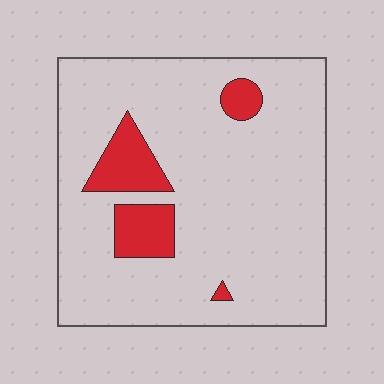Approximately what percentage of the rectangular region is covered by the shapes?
Approximately 10%.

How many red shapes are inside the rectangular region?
4.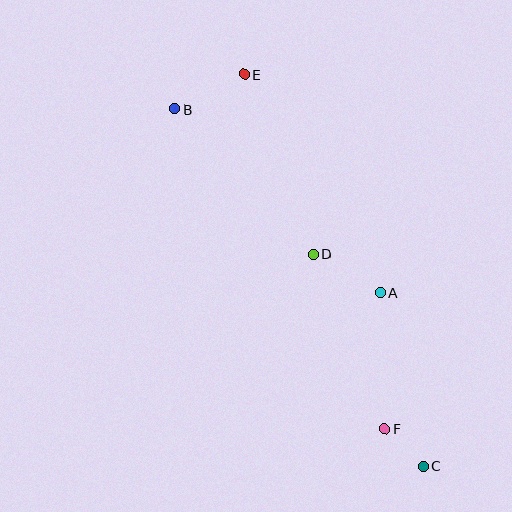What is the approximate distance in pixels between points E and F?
The distance between E and F is approximately 381 pixels.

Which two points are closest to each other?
Points C and F are closest to each other.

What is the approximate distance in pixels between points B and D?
The distance between B and D is approximately 201 pixels.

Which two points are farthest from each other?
Points B and C are farthest from each other.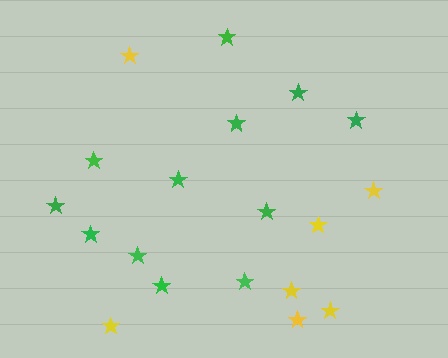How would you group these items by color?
There are 2 groups: one group of yellow stars (7) and one group of green stars (12).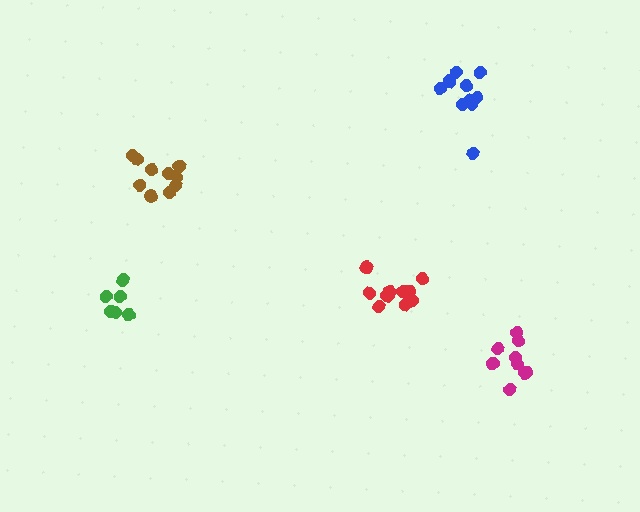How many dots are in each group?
Group 1: 12 dots, Group 2: 10 dots, Group 3: 10 dots, Group 4: 9 dots, Group 5: 6 dots (47 total).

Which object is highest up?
The blue cluster is topmost.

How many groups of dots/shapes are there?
There are 5 groups.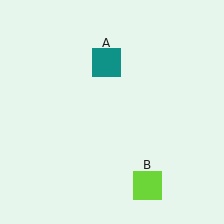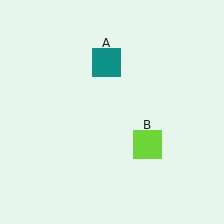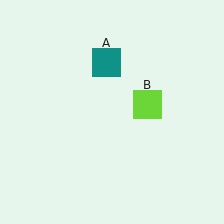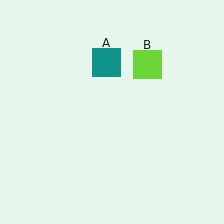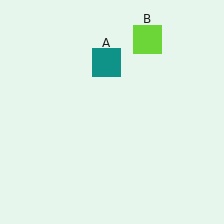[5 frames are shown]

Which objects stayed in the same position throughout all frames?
Teal square (object A) remained stationary.